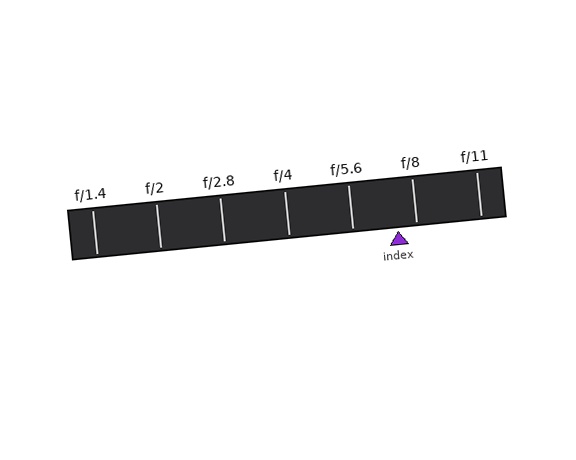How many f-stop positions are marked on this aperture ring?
There are 7 f-stop positions marked.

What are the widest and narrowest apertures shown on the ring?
The widest aperture shown is f/1.4 and the narrowest is f/11.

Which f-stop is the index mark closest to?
The index mark is closest to f/8.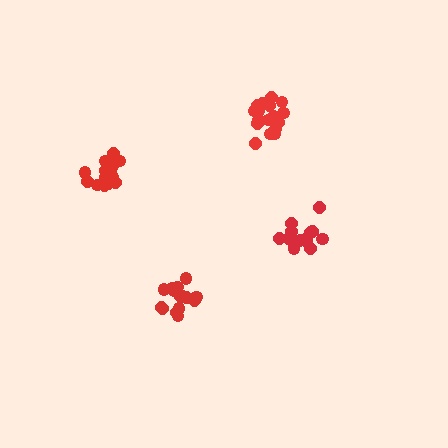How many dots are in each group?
Group 1: 15 dots, Group 2: 14 dots, Group 3: 18 dots, Group 4: 15 dots (62 total).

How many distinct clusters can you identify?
There are 4 distinct clusters.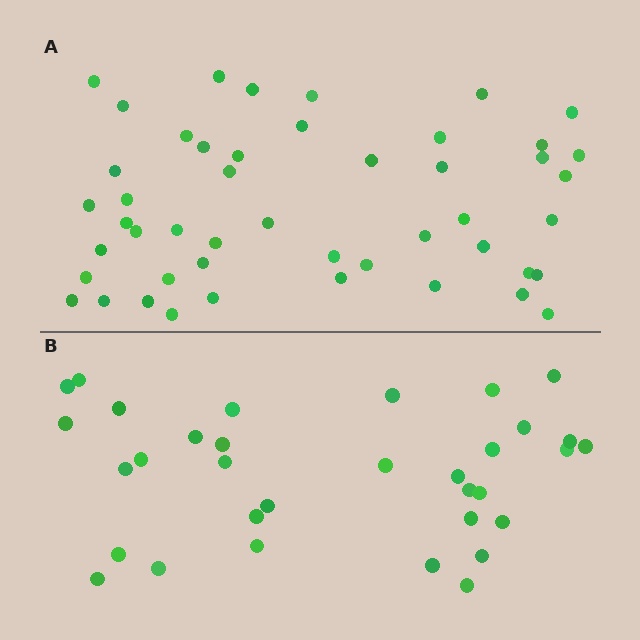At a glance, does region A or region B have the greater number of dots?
Region A (the top region) has more dots.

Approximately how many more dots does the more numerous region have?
Region A has approximately 15 more dots than region B.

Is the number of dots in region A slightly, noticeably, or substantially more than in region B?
Region A has substantially more. The ratio is roughly 1.5 to 1.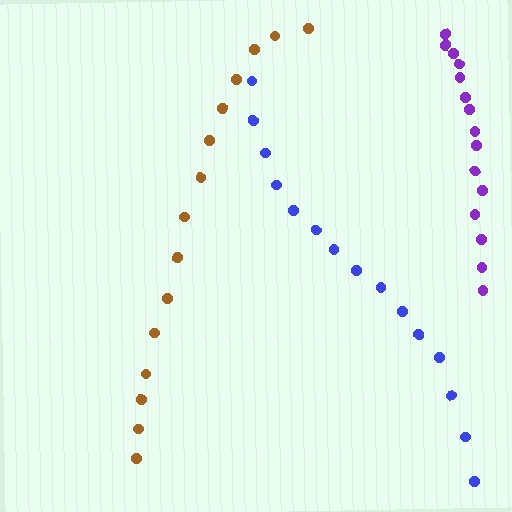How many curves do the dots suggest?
There are 3 distinct paths.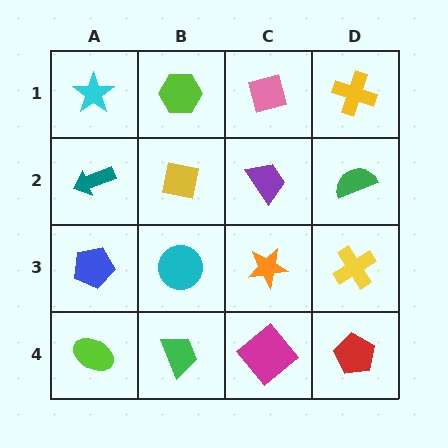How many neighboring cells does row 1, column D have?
2.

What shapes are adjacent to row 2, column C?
A pink diamond (row 1, column C), an orange star (row 3, column C), a yellow square (row 2, column B), a green semicircle (row 2, column D).